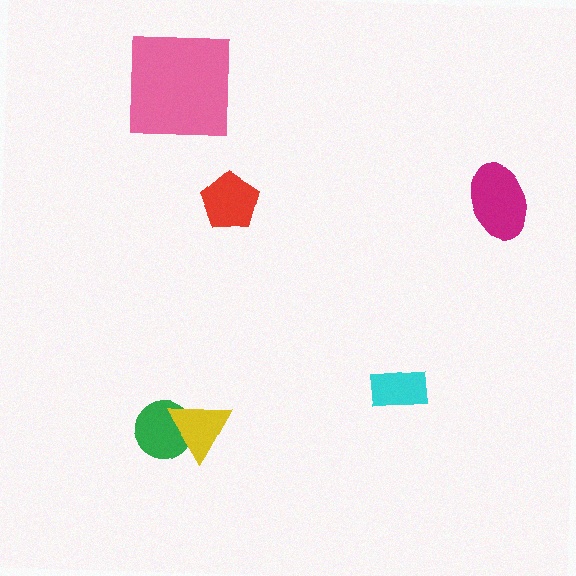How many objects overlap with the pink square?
0 objects overlap with the pink square.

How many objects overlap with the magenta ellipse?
0 objects overlap with the magenta ellipse.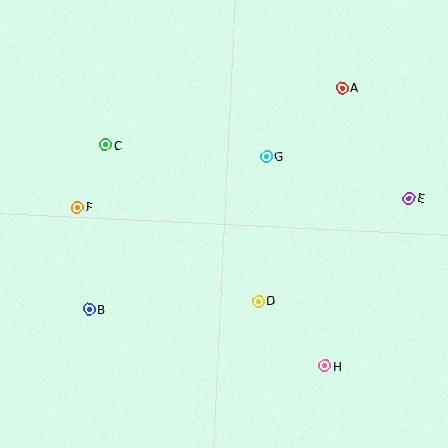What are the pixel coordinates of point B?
Point B is at (89, 310).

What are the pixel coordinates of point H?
Point H is at (325, 366).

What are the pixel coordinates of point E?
Point E is at (409, 198).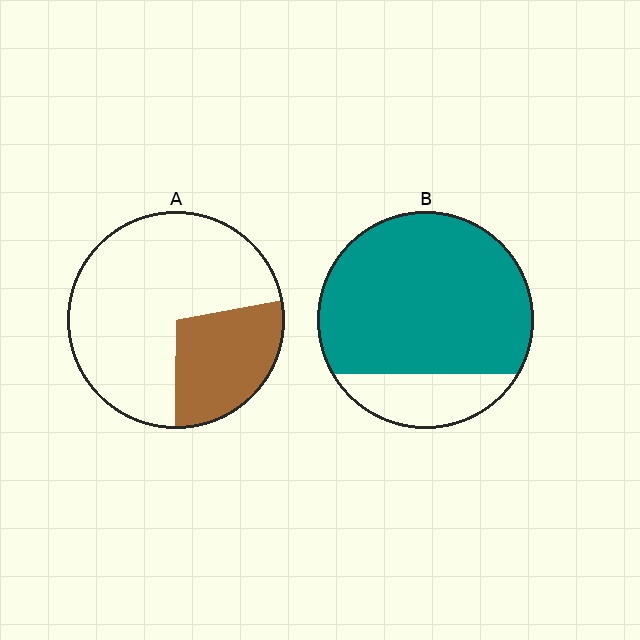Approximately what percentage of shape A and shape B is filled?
A is approximately 30% and B is approximately 80%.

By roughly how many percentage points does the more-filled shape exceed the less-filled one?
By roughly 50 percentage points (B over A).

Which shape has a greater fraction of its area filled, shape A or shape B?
Shape B.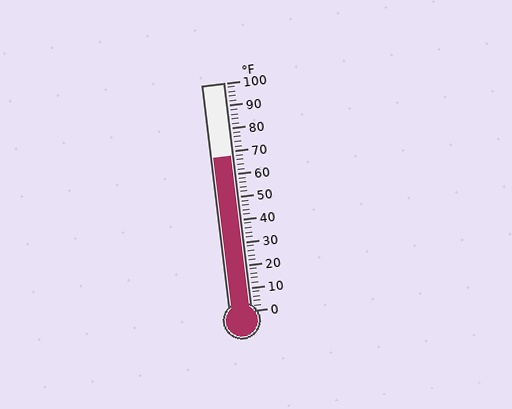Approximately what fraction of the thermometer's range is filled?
The thermometer is filled to approximately 70% of its range.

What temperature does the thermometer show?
The thermometer shows approximately 68°F.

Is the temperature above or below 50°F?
The temperature is above 50°F.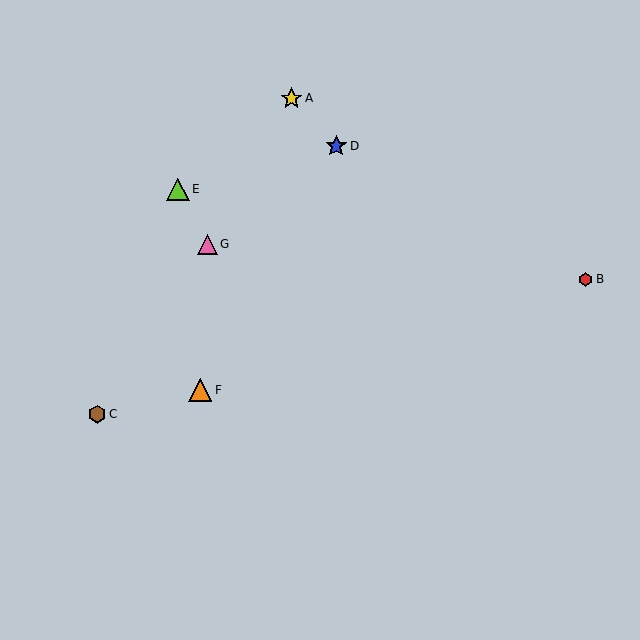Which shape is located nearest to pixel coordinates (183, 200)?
The lime triangle (labeled E) at (178, 189) is nearest to that location.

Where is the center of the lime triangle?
The center of the lime triangle is at (178, 189).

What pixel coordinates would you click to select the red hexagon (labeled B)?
Click at (586, 279) to select the red hexagon B.